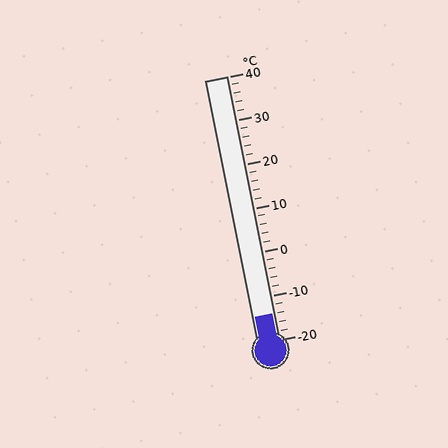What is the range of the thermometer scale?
The thermometer scale ranges from -20°C to 40°C.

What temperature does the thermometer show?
The thermometer shows approximately -14°C.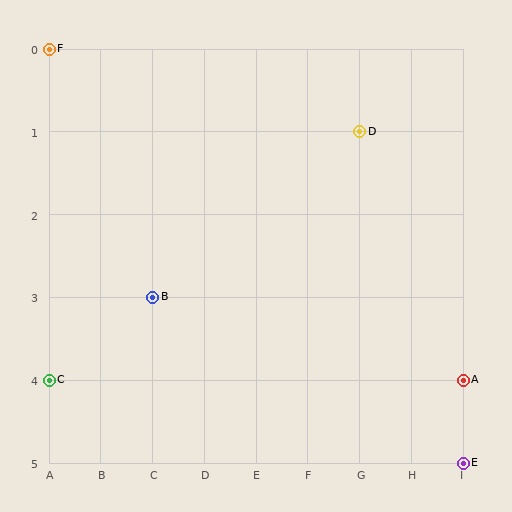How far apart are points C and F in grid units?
Points C and F are 4 rows apart.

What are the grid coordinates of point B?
Point B is at grid coordinates (C, 3).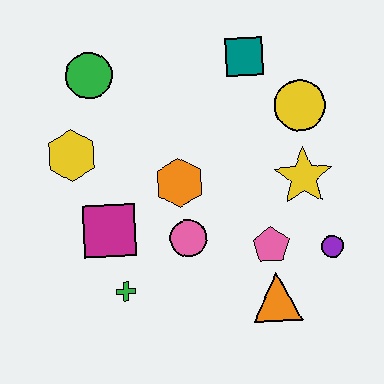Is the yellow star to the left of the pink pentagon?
No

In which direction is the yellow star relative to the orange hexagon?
The yellow star is to the right of the orange hexagon.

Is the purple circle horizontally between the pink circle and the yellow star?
No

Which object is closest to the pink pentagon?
The orange triangle is closest to the pink pentagon.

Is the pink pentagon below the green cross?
No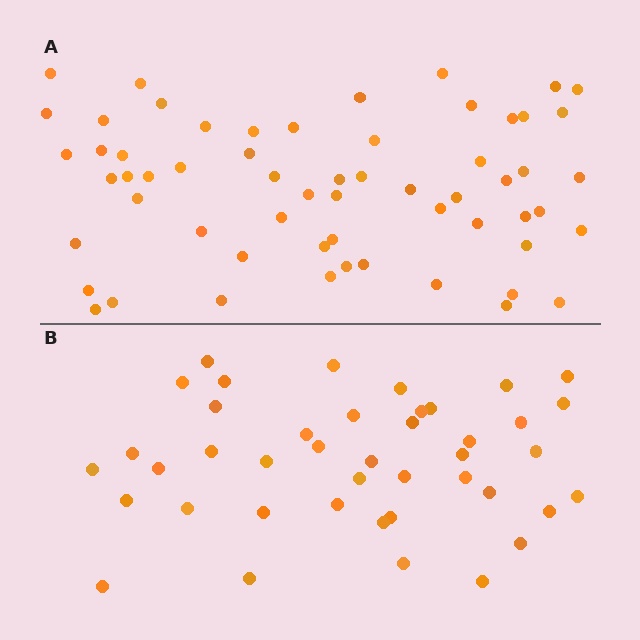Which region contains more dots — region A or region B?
Region A (the top region) has more dots.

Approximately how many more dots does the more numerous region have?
Region A has approximately 20 more dots than region B.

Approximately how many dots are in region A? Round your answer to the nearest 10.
About 60 dots.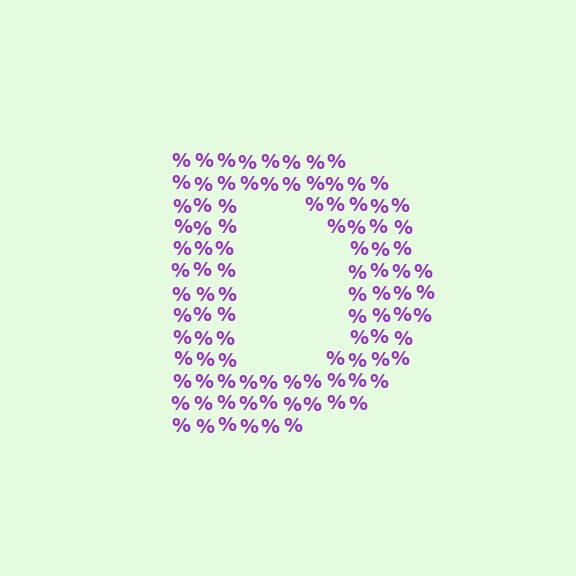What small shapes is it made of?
It is made of small percent signs.